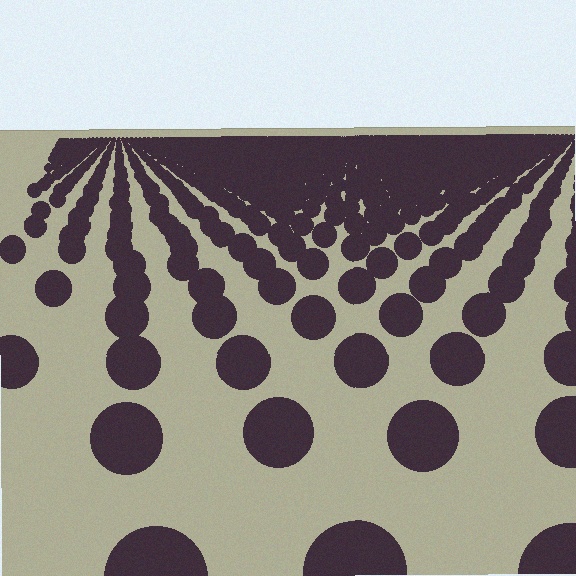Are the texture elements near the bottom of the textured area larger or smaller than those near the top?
Larger. Near the bottom, elements are closer to the viewer and appear at a bigger on-screen size.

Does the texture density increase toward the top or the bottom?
Density increases toward the top.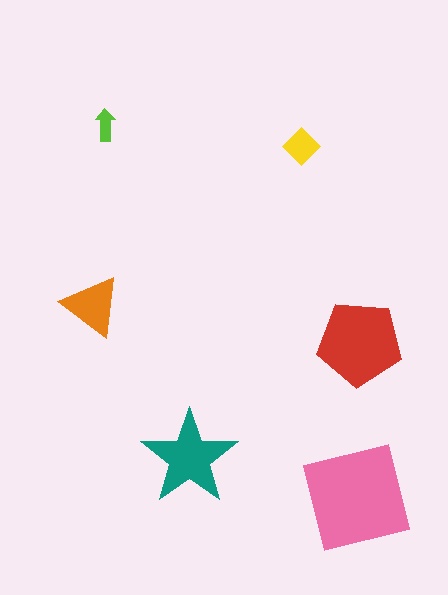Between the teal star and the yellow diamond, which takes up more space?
The teal star.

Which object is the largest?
The pink square.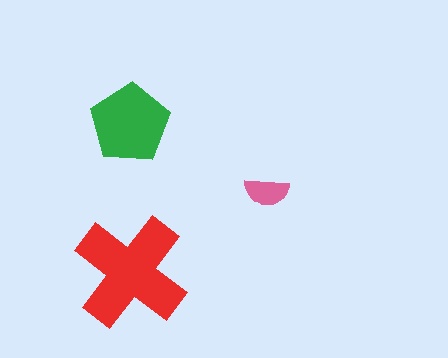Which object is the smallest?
The pink semicircle.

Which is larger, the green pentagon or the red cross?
The red cross.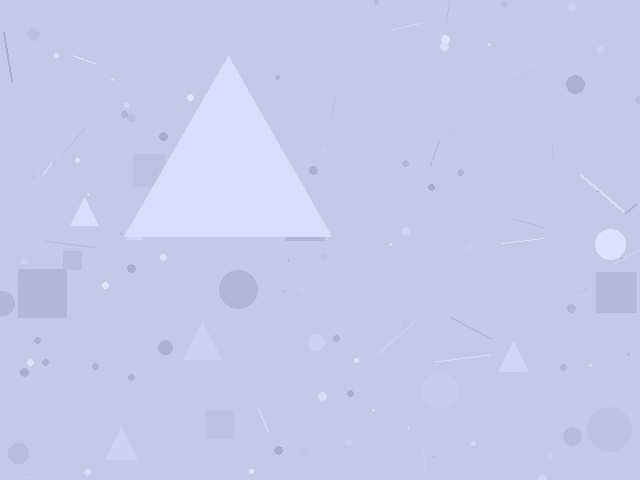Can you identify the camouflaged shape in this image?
The camouflaged shape is a triangle.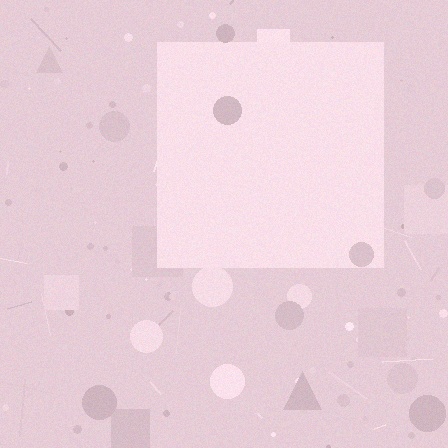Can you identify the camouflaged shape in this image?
The camouflaged shape is a square.